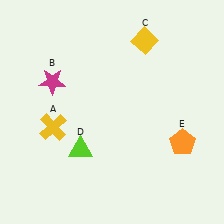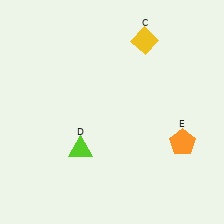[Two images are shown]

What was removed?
The magenta star (B), the yellow cross (A) were removed in Image 2.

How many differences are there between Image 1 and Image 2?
There are 2 differences between the two images.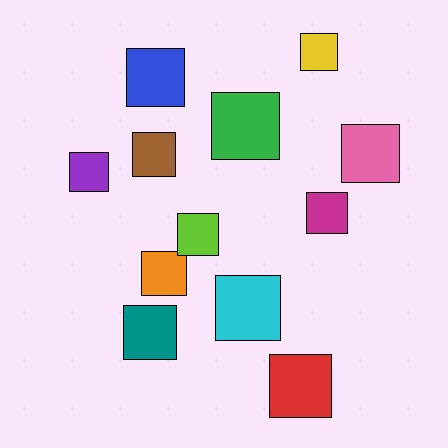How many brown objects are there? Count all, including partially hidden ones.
There is 1 brown object.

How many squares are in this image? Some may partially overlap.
There are 12 squares.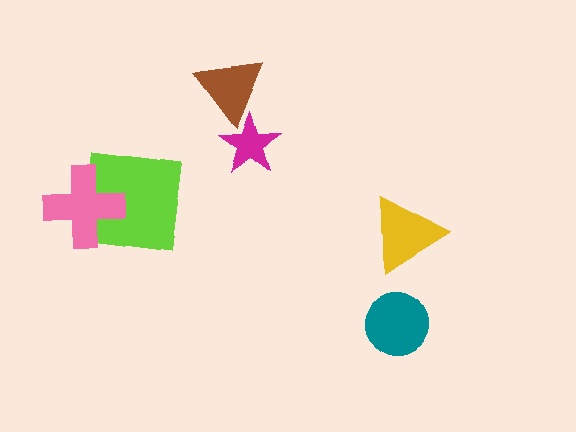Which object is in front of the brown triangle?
The magenta star is in front of the brown triangle.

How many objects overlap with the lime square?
1 object overlaps with the lime square.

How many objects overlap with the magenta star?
1 object overlaps with the magenta star.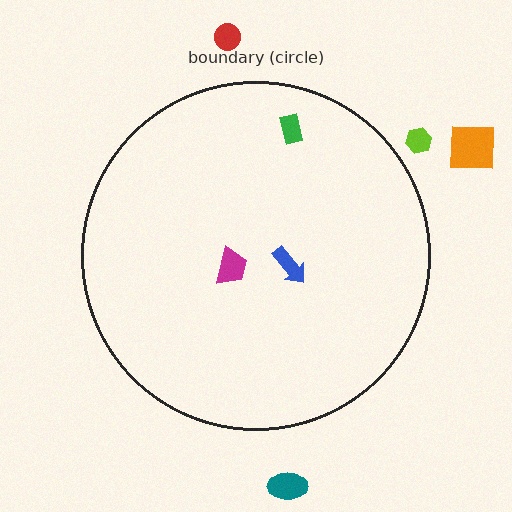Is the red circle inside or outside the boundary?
Outside.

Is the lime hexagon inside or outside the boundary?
Outside.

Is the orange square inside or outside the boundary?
Outside.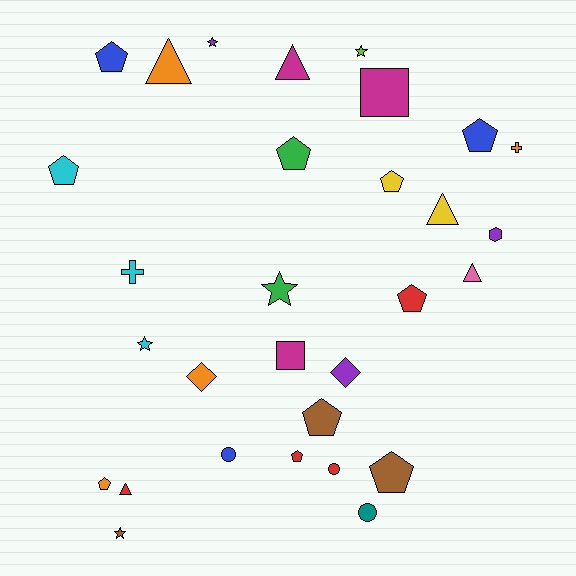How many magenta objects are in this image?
There are 3 magenta objects.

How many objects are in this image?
There are 30 objects.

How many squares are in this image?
There are 2 squares.